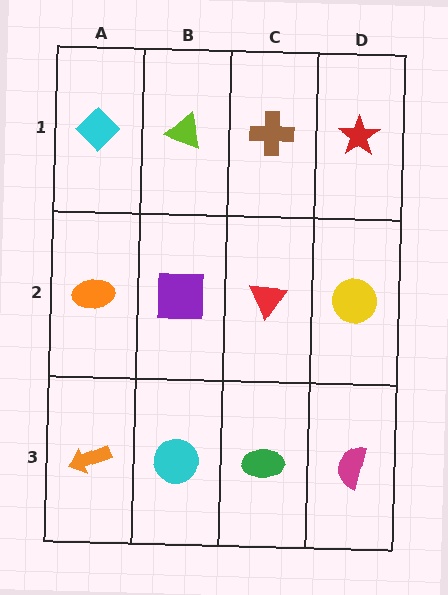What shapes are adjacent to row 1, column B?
A purple square (row 2, column B), a cyan diamond (row 1, column A), a brown cross (row 1, column C).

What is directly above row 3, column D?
A yellow circle.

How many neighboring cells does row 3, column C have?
3.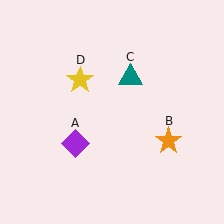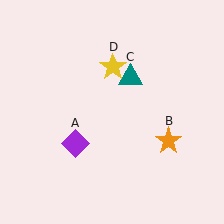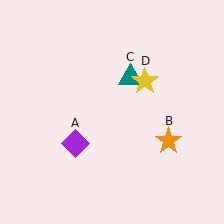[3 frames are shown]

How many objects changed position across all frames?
1 object changed position: yellow star (object D).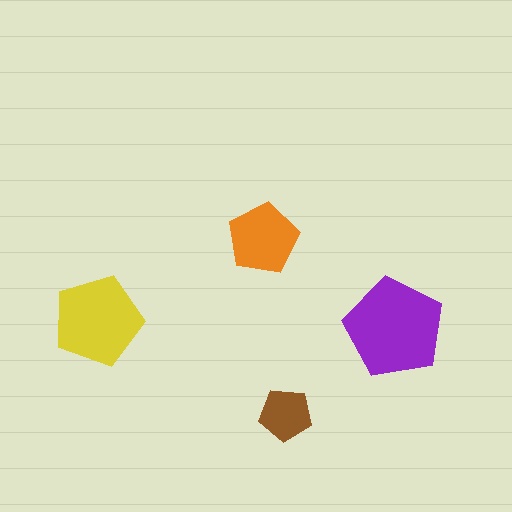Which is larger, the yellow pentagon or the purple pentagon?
The purple one.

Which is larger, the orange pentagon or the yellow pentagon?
The yellow one.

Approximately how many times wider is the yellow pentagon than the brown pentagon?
About 1.5 times wider.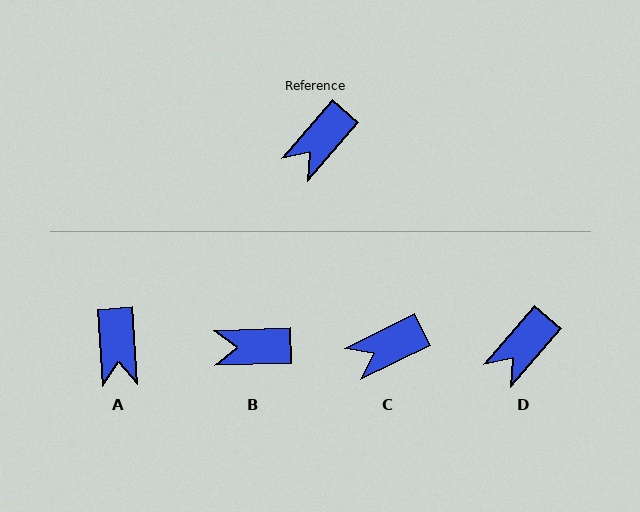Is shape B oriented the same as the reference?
No, it is off by about 47 degrees.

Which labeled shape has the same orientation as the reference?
D.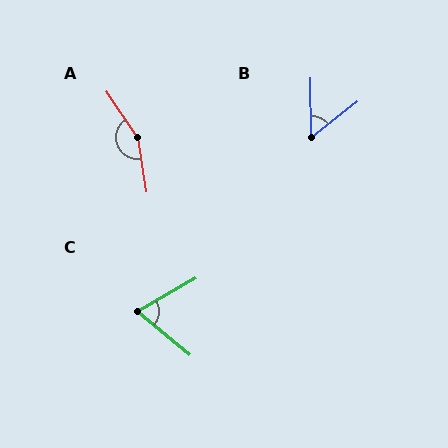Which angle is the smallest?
B, at approximately 52 degrees.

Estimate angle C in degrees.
Approximately 69 degrees.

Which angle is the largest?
A, at approximately 155 degrees.